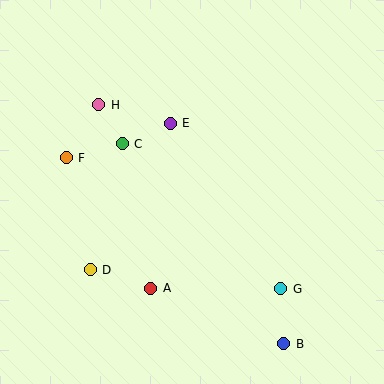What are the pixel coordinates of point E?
Point E is at (170, 123).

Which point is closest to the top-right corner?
Point E is closest to the top-right corner.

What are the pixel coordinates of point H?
Point H is at (99, 105).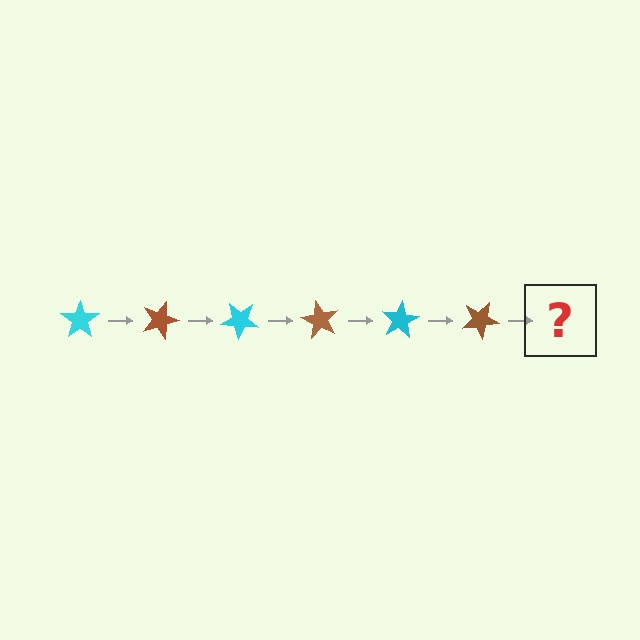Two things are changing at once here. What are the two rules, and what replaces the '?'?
The two rules are that it rotates 20 degrees each step and the color cycles through cyan and brown. The '?' should be a cyan star, rotated 120 degrees from the start.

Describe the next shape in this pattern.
It should be a cyan star, rotated 120 degrees from the start.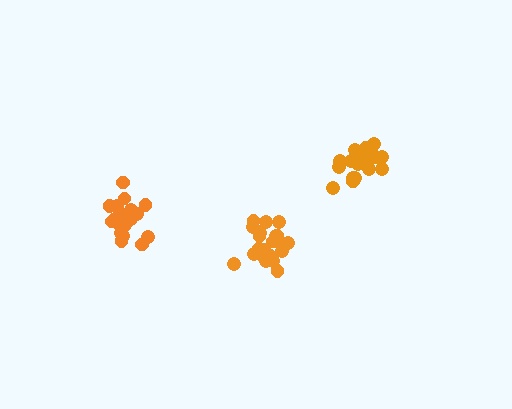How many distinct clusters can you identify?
There are 3 distinct clusters.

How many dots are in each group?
Group 1: 19 dots, Group 2: 19 dots, Group 3: 21 dots (59 total).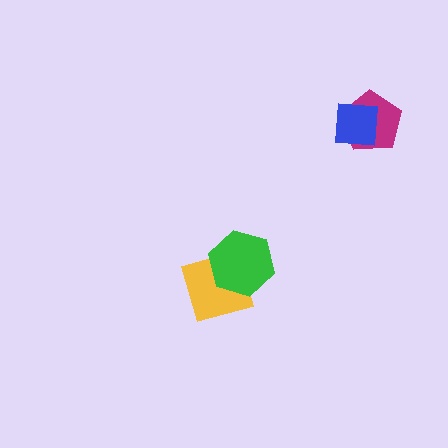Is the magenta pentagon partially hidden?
Yes, it is partially covered by another shape.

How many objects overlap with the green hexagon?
1 object overlaps with the green hexagon.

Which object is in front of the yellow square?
The green hexagon is in front of the yellow square.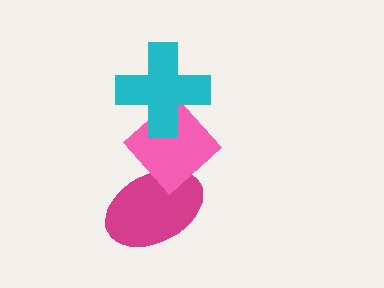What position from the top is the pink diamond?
The pink diamond is 2nd from the top.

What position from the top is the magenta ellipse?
The magenta ellipse is 3rd from the top.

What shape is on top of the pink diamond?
The cyan cross is on top of the pink diamond.